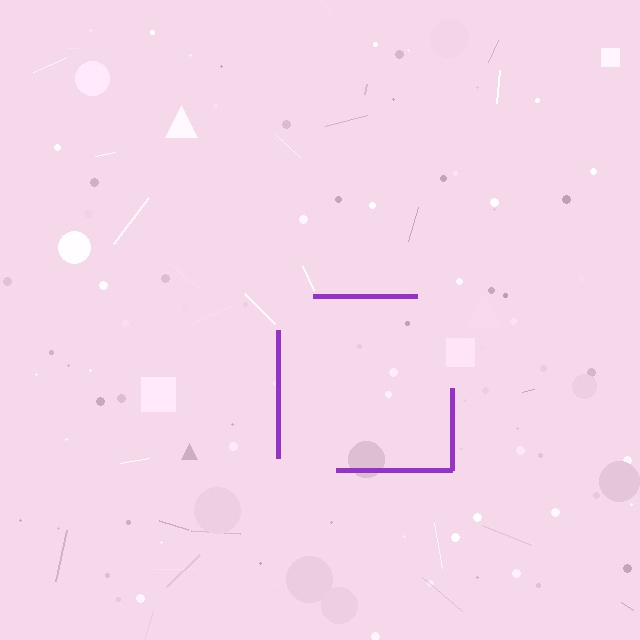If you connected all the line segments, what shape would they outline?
They would outline a square.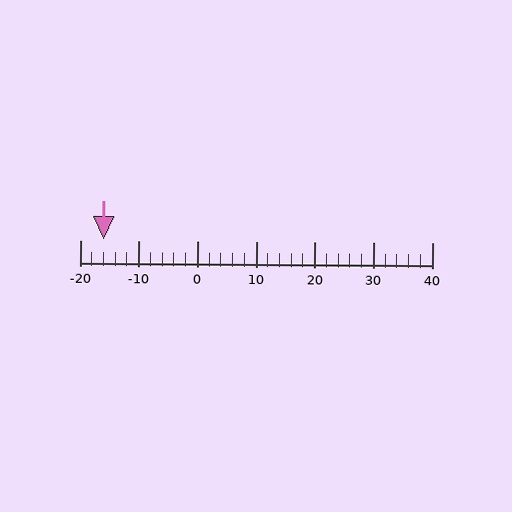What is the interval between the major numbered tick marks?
The major tick marks are spaced 10 units apart.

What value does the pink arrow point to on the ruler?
The pink arrow points to approximately -16.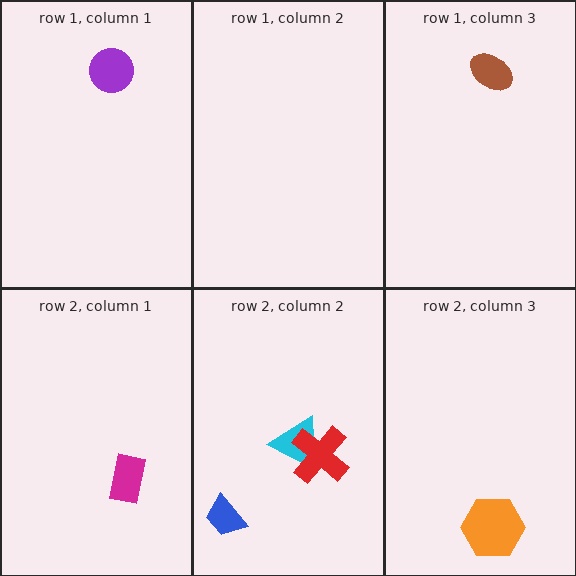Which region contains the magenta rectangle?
The row 2, column 1 region.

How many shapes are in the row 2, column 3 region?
1.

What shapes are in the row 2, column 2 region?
The cyan triangle, the red cross, the blue trapezoid.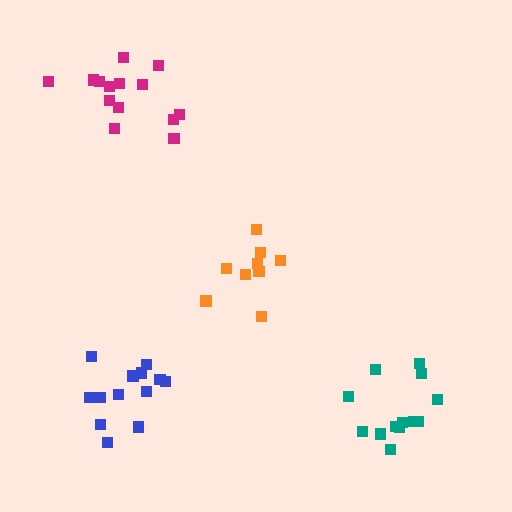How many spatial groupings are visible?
There are 4 spatial groupings.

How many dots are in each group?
Group 1: 9 dots, Group 2: 13 dots, Group 3: 13 dots, Group 4: 14 dots (49 total).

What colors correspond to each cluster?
The clusters are colored: orange, teal, blue, magenta.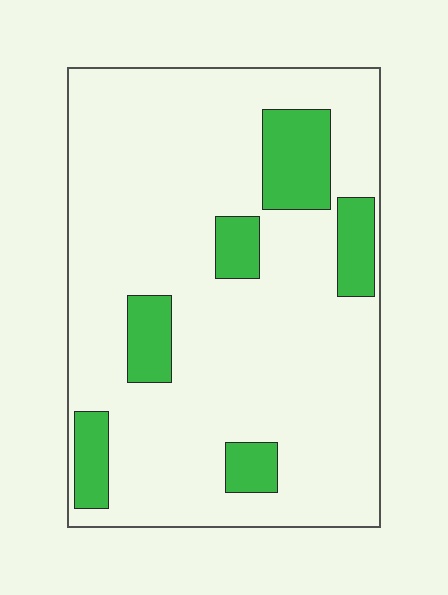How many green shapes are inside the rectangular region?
6.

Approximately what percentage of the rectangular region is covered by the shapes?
Approximately 15%.